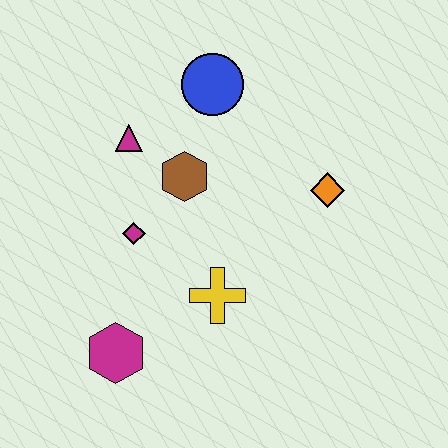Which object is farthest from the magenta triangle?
The magenta hexagon is farthest from the magenta triangle.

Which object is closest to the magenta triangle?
The brown hexagon is closest to the magenta triangle.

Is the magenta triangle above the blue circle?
No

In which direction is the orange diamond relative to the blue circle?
The orange diamond is to the right of the blue circle.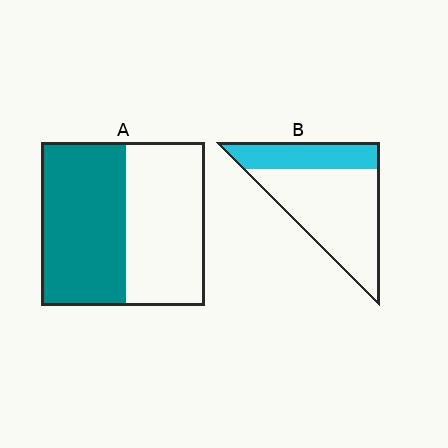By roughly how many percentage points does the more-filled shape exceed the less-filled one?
By roughly 20 percentage points (A over B).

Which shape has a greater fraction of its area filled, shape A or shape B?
Shape A.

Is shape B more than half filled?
No.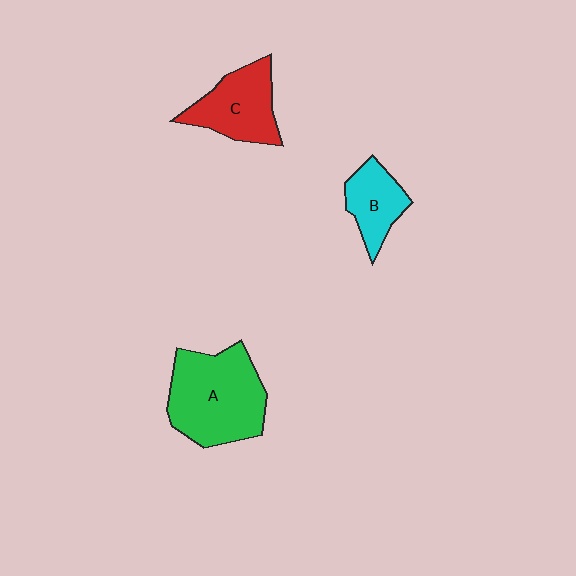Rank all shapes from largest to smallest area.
From largest to smallest: A (green), C (red), B (cyan).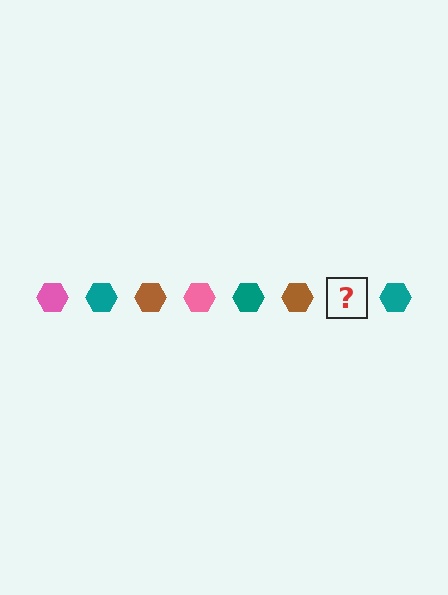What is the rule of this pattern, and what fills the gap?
The rule is that the pattern cycles through pink, teal, brown hexagons. The gap should be filled with a pink hexagon.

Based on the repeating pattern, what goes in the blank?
The blank should be a pink hexagon.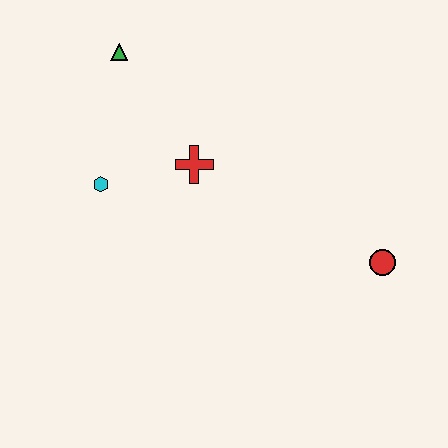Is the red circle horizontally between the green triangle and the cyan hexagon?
No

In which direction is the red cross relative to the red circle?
The red cross is to the left of the red circle.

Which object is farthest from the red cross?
The red circle is farthest from the red cross.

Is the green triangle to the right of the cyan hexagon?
Yes